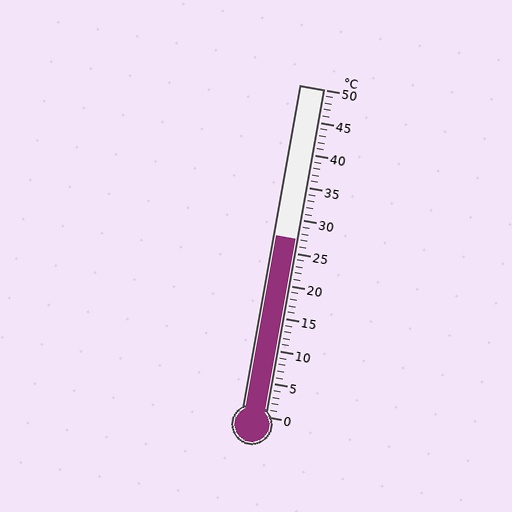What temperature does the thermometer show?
The thermometer shows approximately 27°C.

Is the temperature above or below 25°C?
The temperature is above 25°C.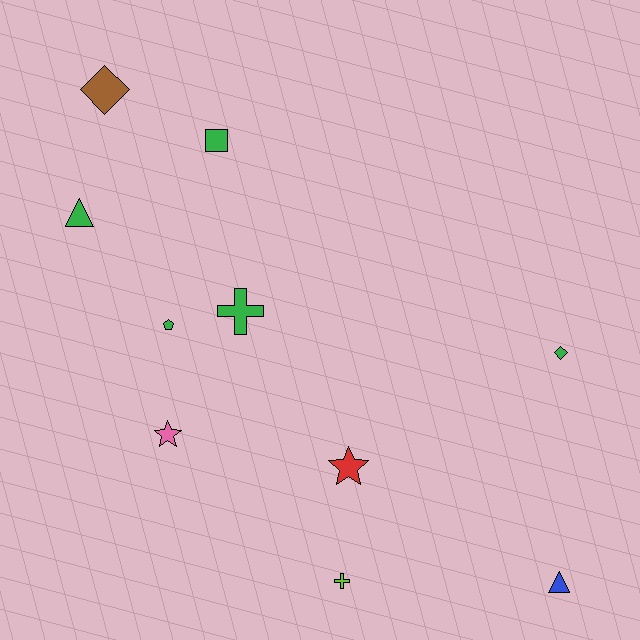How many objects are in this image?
There are 10 objects.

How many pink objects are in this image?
There is 1 pink object.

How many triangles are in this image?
There are 2 triangles.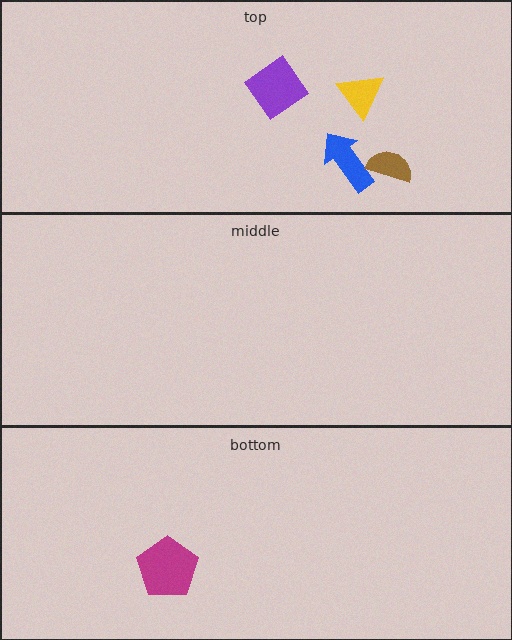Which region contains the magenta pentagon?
The bottom region.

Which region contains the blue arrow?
The top region.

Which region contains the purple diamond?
The top region.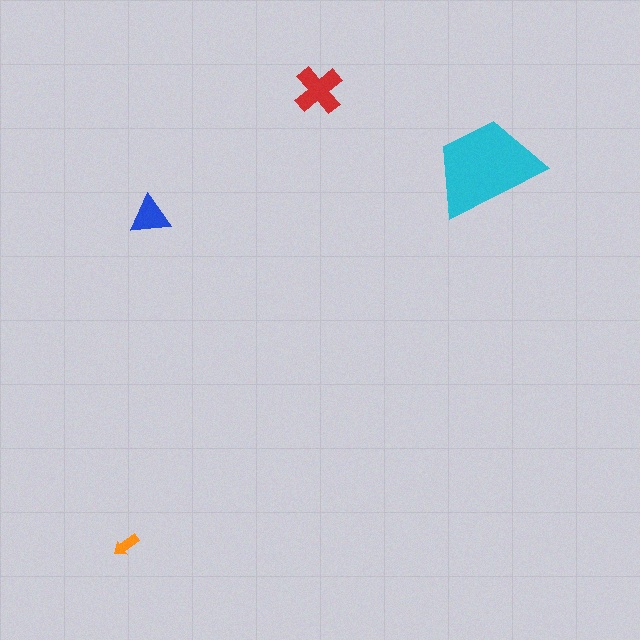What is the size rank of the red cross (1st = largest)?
2nd.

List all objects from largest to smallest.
The cyan trapezoid, the red cross, the blue triangle, the orange arrow.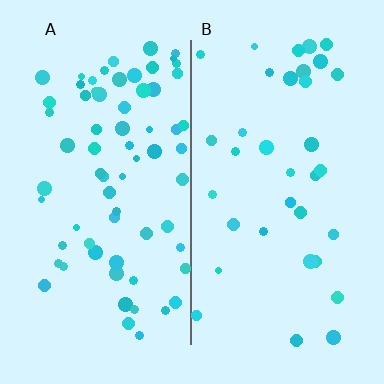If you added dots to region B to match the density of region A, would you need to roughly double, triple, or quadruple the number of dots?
Approximately double.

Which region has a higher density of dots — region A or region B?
A (the left).